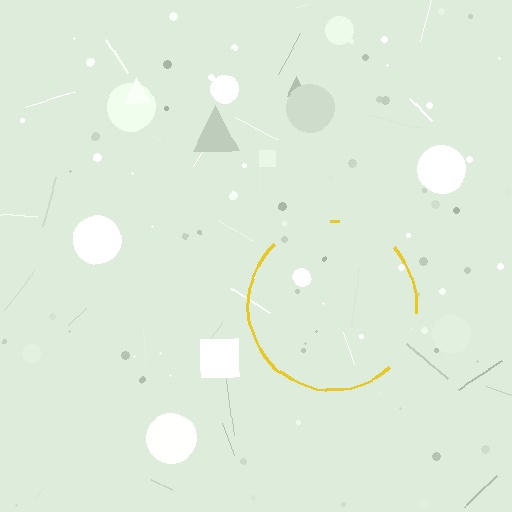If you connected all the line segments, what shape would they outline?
They would outline a circle.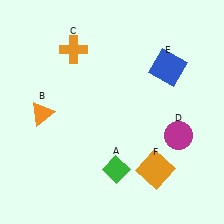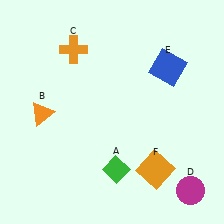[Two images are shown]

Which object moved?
The magenta circle (D) moved down.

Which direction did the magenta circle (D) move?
The magenta circle (D) moved down.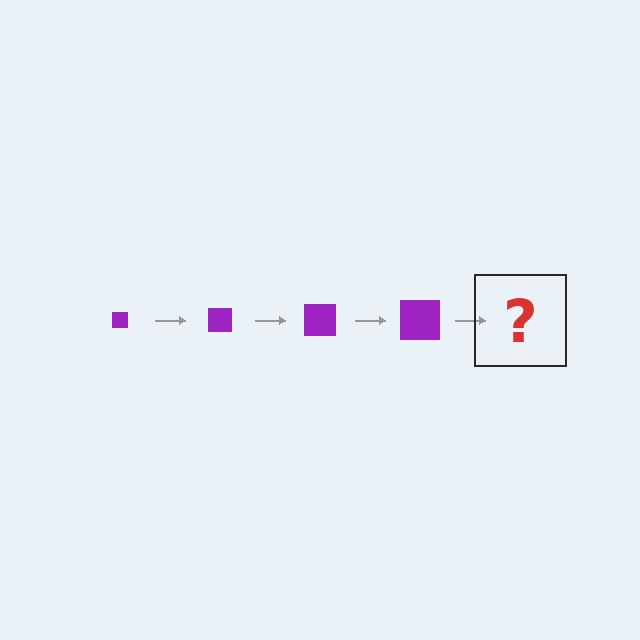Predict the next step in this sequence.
The next step is a purple square, larger than the previous one.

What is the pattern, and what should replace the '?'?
The pattern is that the square gets progressively larger each step. The '?' should be a purple square, larger than the previous one.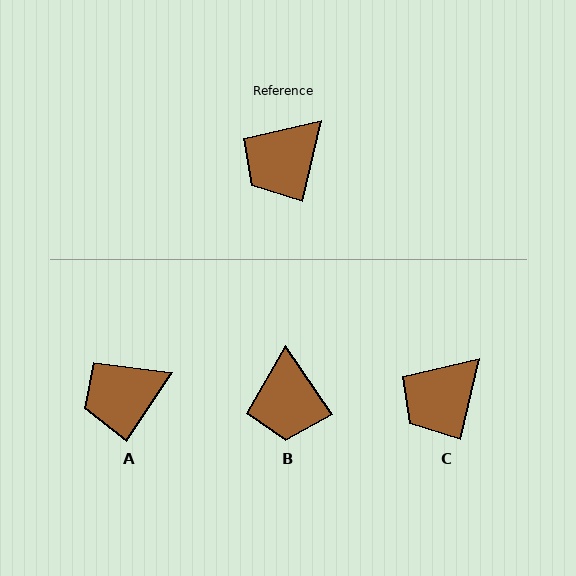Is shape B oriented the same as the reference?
No, it is off by about 47 degrees.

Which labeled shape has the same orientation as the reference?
C.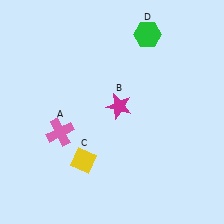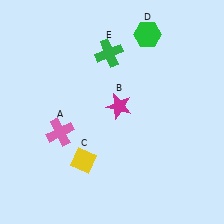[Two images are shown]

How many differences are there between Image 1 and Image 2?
There is 1 difference between the two images.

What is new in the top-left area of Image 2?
A green cross (E) was added in the top-left area of Image 2.